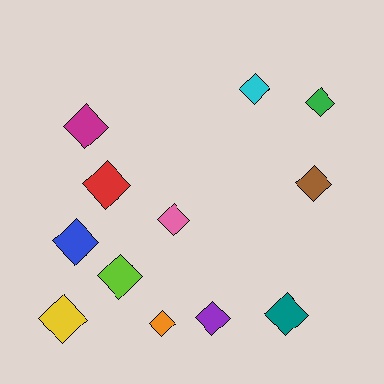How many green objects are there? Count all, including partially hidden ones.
There is 1 green object.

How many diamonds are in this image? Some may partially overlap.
There are 12 diamonds.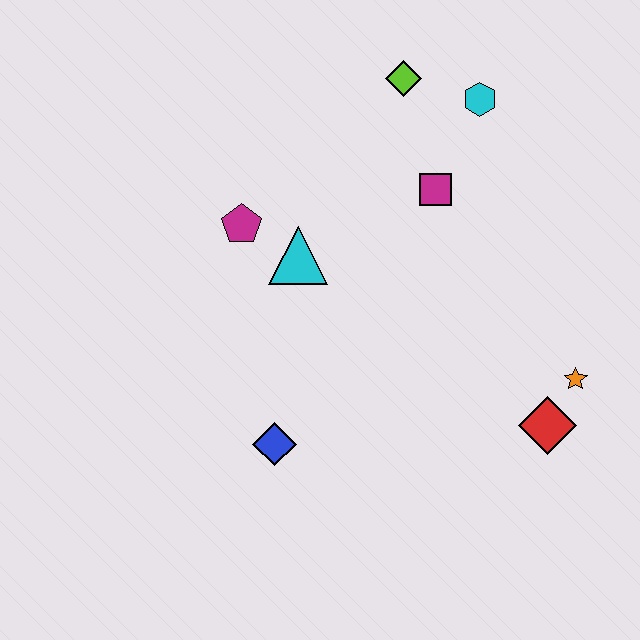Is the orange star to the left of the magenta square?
No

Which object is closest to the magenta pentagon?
The cyan triangle is closest to the magenta pentagon.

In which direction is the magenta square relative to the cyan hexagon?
The magenta square is below the cyan hexagon.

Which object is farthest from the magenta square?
The blue diamond is farthest from the magenta square.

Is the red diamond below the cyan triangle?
Yes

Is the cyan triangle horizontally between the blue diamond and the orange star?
Yes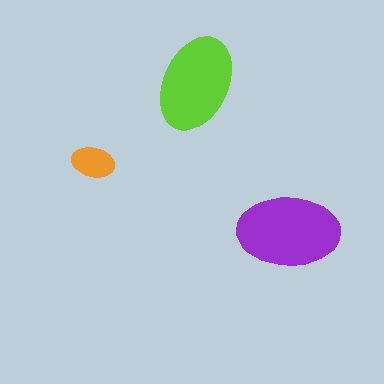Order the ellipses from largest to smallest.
the purple one, the lime one, the orange one.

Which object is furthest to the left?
The orange ellipse is leftmost.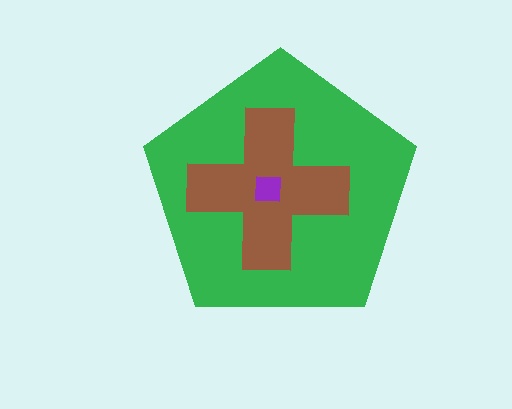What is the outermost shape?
The green pentagon.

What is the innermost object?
The purple square.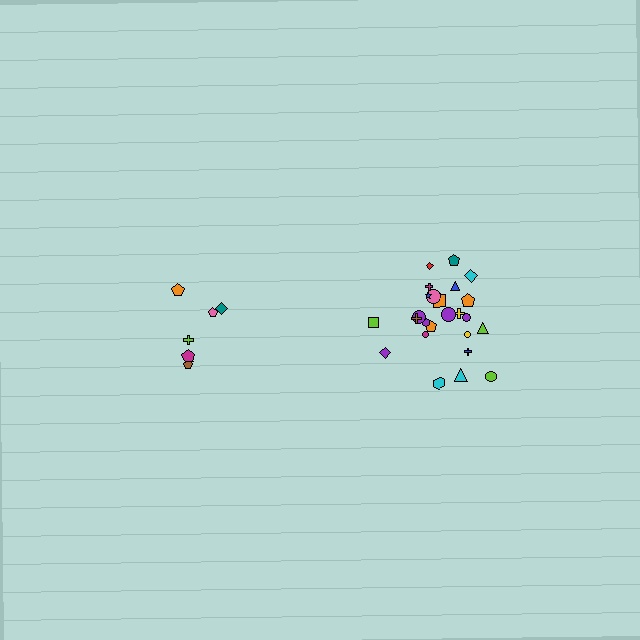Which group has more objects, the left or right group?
The right group.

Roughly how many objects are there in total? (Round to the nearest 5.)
Roughly 30 objects in total.